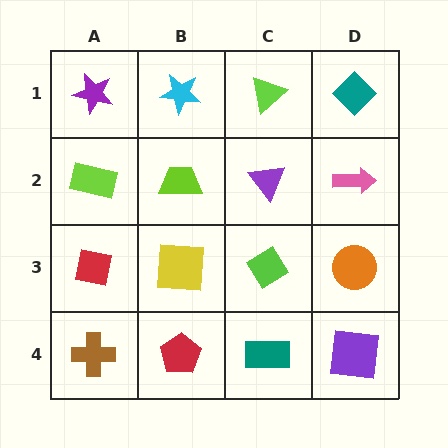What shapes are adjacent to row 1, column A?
A lime rectangle (row 2, column A), a cyan star (row 1, column B).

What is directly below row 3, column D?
A purple square.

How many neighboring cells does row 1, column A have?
2.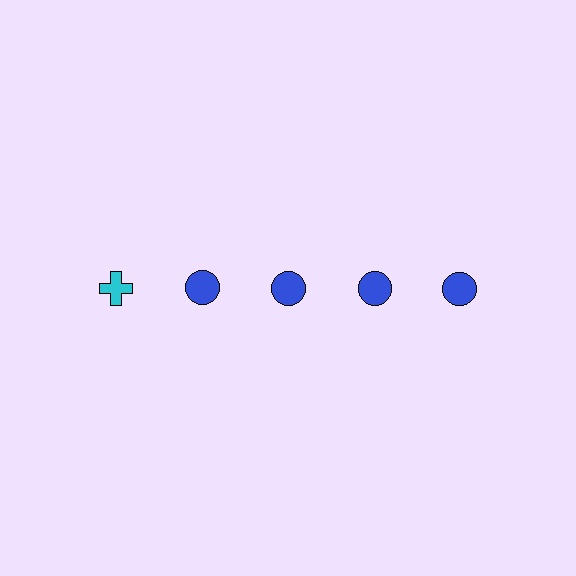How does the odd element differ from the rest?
It differs in both color (cyan instead of blue) and shape (cross instead of circle).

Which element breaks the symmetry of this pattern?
The cyan cross in the top row, leftmost column breaks the symmetry. All other shapes are blue circles.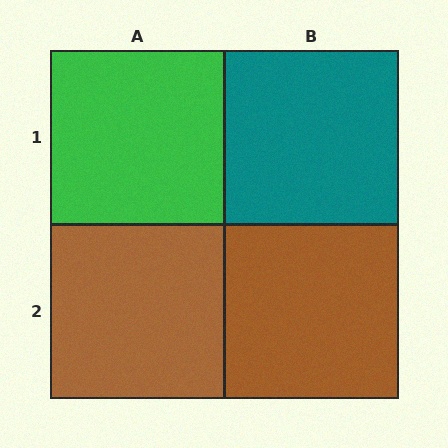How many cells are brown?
2 cells are brown.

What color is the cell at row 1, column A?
Green.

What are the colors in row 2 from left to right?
Brown, brown.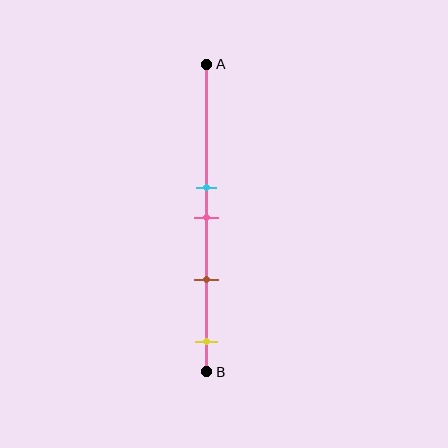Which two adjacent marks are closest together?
The cyan and pink marks are the closest adjacent pair.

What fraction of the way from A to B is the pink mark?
The pink mark is approximately 50% (0.5) of the way from A to B.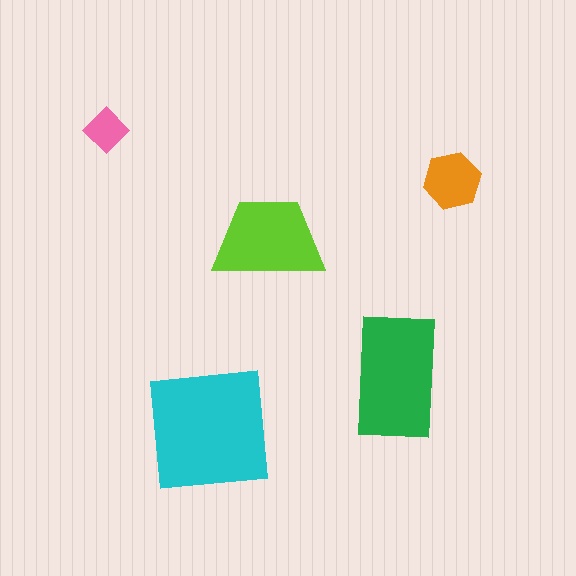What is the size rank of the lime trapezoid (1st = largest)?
3rd.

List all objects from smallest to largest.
The pink diamond, the orange hexagon, the lime trapezoid, the green rectangle, the cyan square.